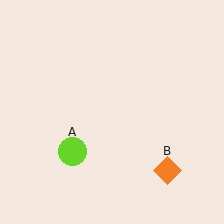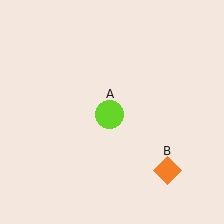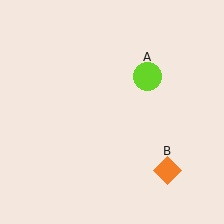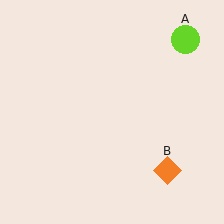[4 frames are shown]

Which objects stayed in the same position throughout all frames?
Orange diamond (object B) remained stationary.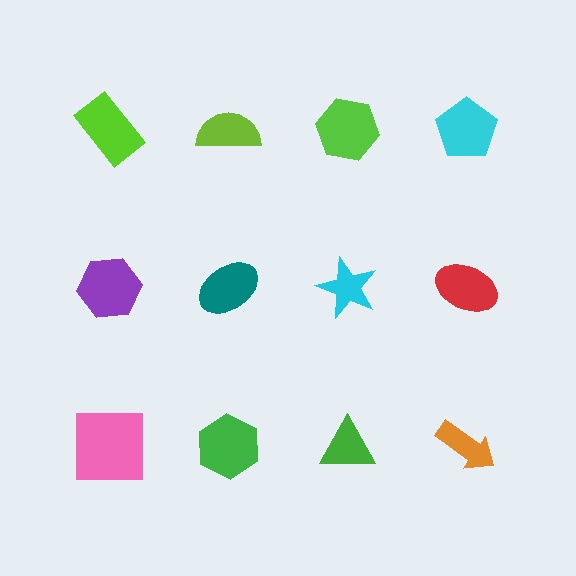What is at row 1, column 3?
A lime hexagon.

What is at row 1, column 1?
A lime rectangle.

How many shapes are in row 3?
4 shapes.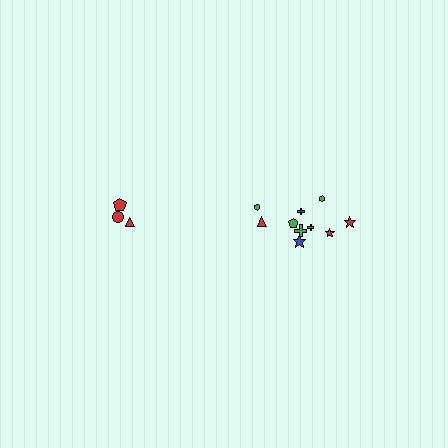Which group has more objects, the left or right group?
The right group.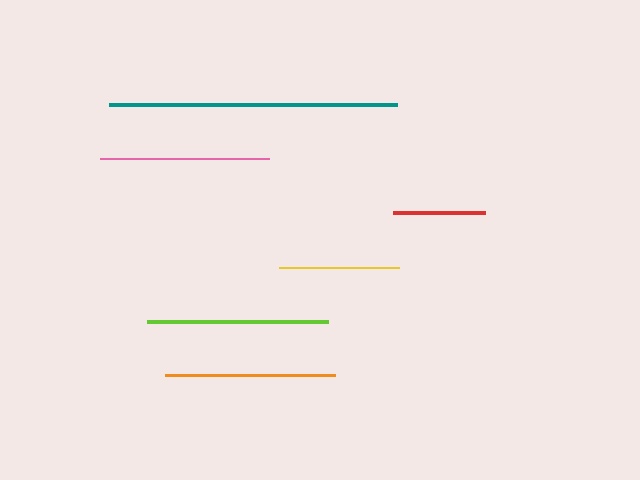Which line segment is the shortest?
The red line is the shortest at approximately 92 pixels.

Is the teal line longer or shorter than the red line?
The teal line is longer than the red line.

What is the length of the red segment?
The red segment is approximately 92 pixels long.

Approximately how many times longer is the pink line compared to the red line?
The pink line is approximately 1.8 times the length of the red line.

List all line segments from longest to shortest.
From longest to shortest: teal, lime, orange, pink, yellow, red.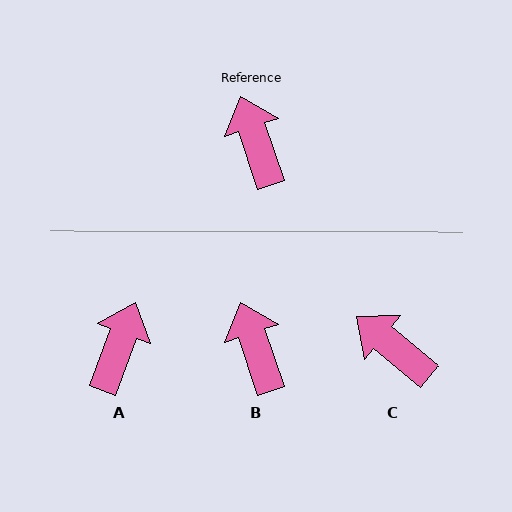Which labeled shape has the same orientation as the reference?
B.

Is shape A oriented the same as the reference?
No, it is off by about 39 degrees.